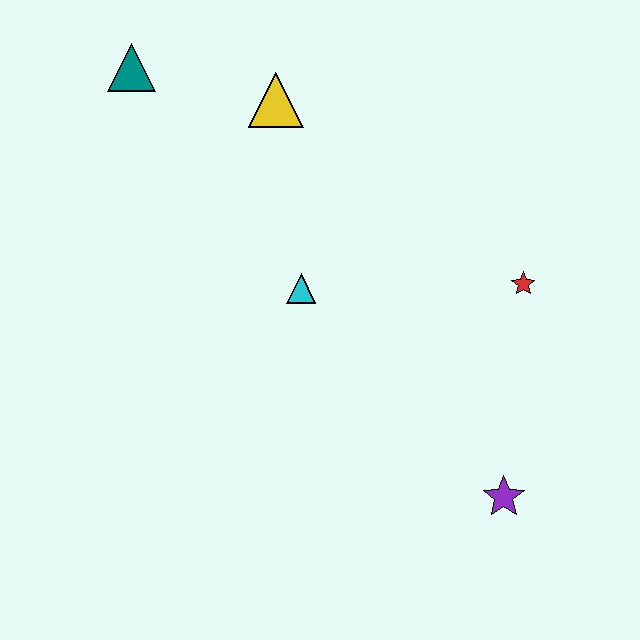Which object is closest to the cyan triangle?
The yellow triangle is closest to the cyan triangle.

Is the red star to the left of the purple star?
No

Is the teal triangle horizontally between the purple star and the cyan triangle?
No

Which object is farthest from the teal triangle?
The purple star is farthest from the teal triangle.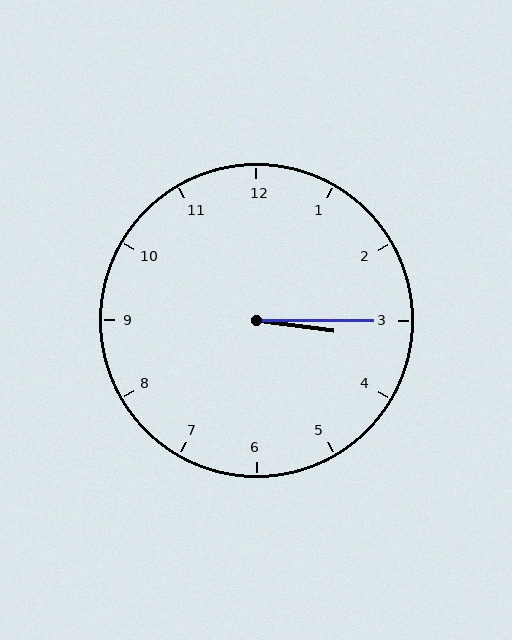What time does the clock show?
3:15.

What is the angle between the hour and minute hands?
Approximately 8 degrees.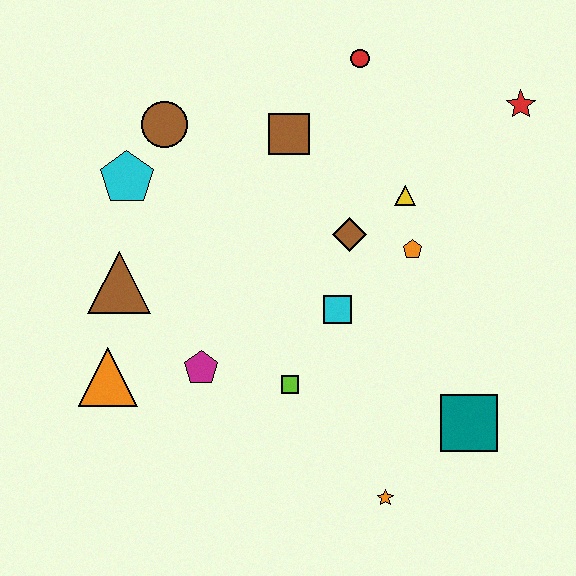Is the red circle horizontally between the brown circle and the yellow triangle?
Yes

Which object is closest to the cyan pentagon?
The brown circle is closest to the cyan pentagon.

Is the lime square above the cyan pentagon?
No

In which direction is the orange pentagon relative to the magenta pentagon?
The orange pentagon is to the right of the magenta pentagon.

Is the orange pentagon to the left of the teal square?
Yes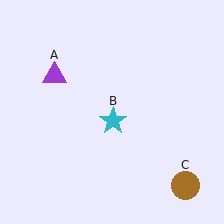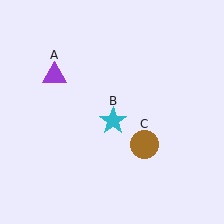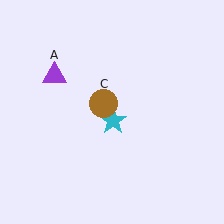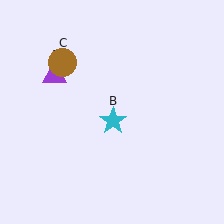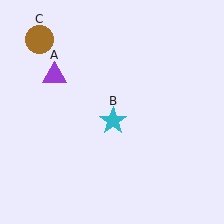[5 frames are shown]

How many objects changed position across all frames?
1 object changed position: brown circle (object C).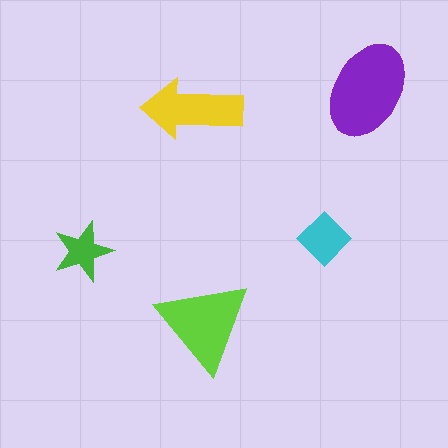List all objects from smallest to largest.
The green star, the cyan diamond, the yellow arrow, the lime triangle, the purple ellipse.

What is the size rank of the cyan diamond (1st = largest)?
4th.